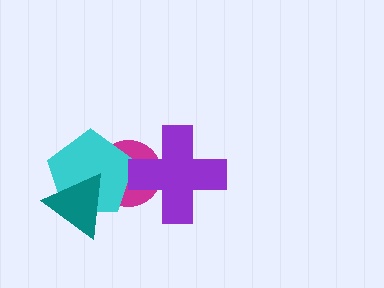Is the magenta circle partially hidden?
Yes, it is partially covered by another shape.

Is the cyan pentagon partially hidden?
Yes, it is partially covered by another shape.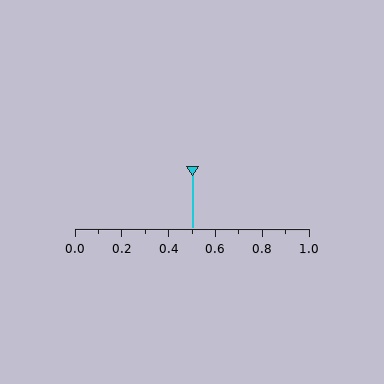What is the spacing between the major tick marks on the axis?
The major ticks are spaced 0.2 apart.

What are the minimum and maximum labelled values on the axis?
The axis runs from 0.0 to 1.0.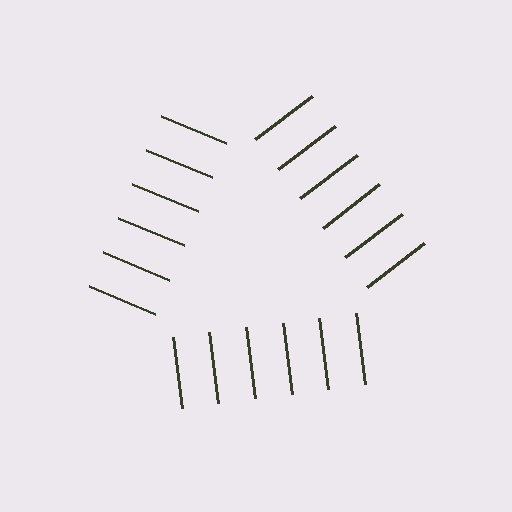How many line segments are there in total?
18 — 6 along each of the 3 edges.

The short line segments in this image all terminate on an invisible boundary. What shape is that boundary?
An illusory triangle — the line segments terminate on its edges but no continuous stroke is drawn.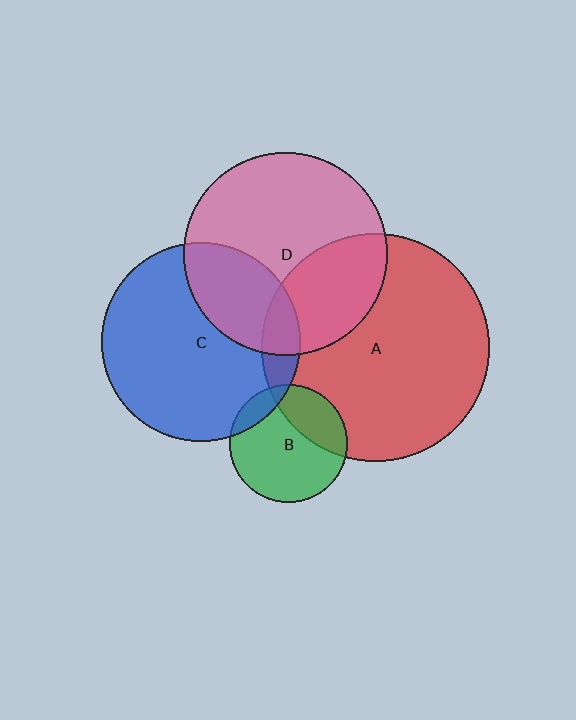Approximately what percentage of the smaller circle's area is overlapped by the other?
Approximately 30%.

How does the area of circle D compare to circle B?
Approximately 3.0 times.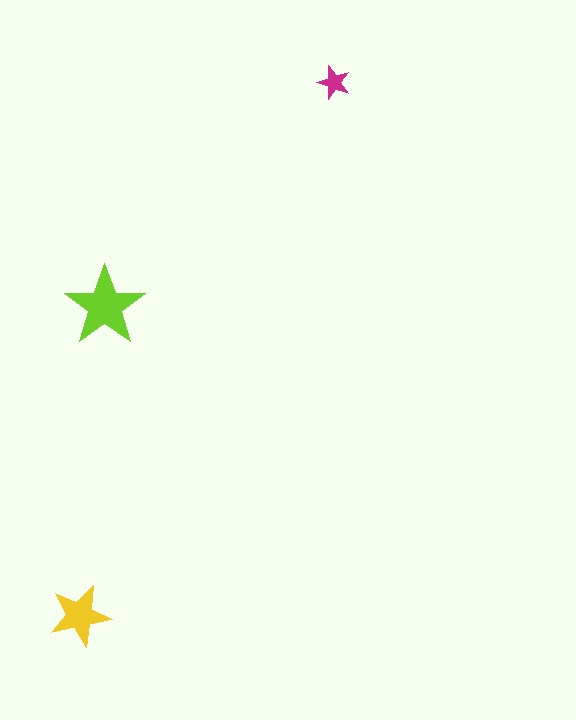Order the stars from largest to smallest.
the lime one, the yellow one, the magenta one.